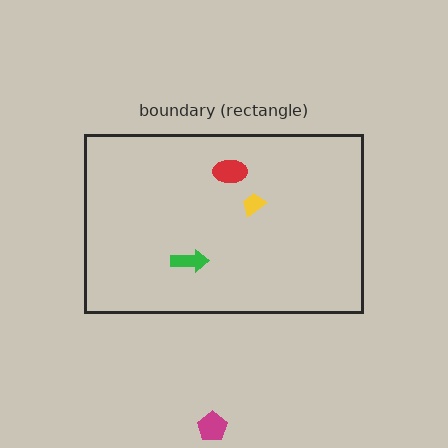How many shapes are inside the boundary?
3 inside, 1 outside.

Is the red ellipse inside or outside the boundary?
Inside.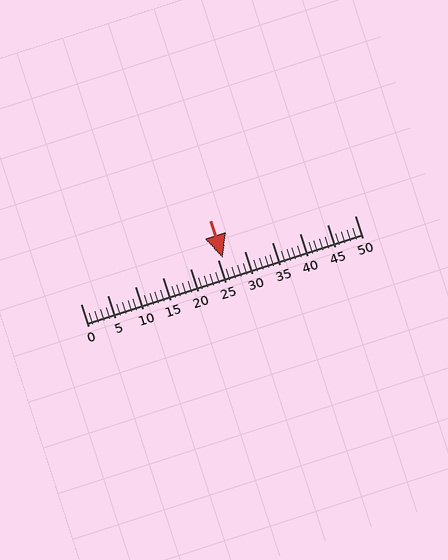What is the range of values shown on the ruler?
The ruler shows values from 0 to 50.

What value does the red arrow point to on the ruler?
The red arrow points to approximately 26.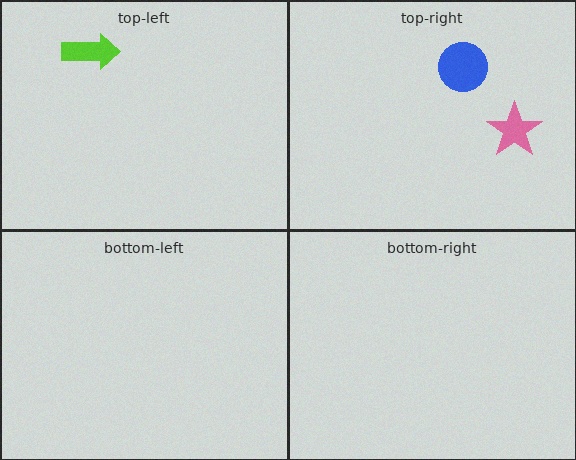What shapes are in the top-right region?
The blue circle, the pink star.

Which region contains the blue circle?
The top-right region.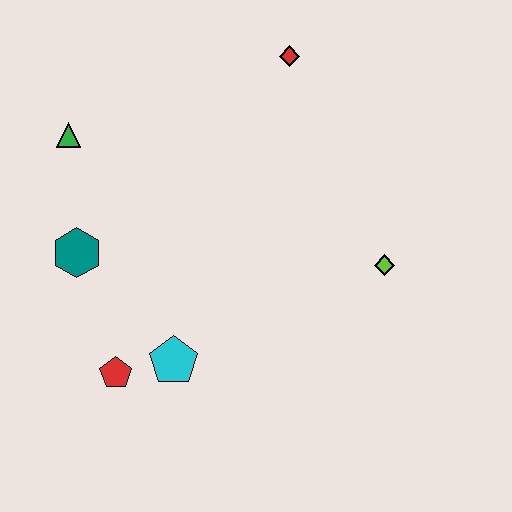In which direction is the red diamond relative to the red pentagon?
The red diamond is above the red pentagon.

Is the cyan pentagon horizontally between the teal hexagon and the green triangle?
No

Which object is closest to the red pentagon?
The cyan pentagon is closest to the red pentagon.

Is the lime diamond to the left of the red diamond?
No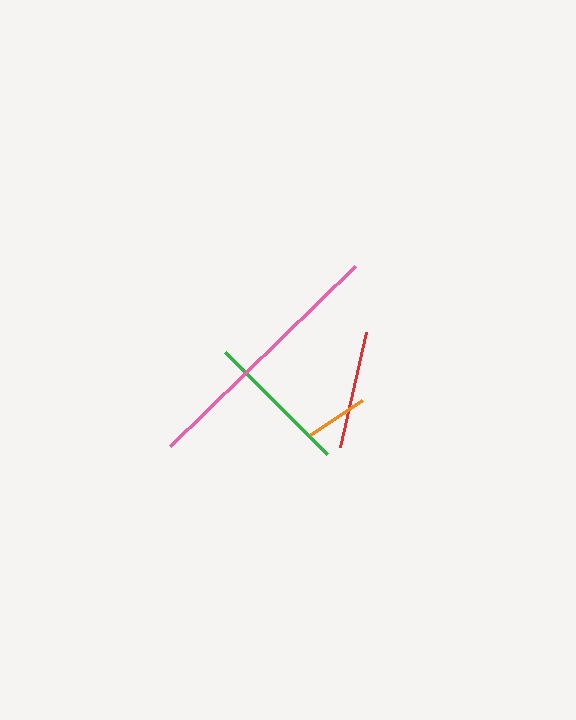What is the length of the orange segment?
The orange segment is approximately 63 pixels long.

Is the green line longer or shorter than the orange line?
The green line is longer than the orange line.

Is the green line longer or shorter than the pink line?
The pink line is longer than the green line.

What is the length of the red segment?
The red segment is approximately 118 pixels long.